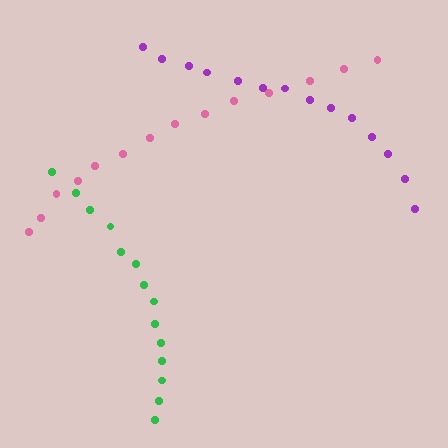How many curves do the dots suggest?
There are 3 distinct paths.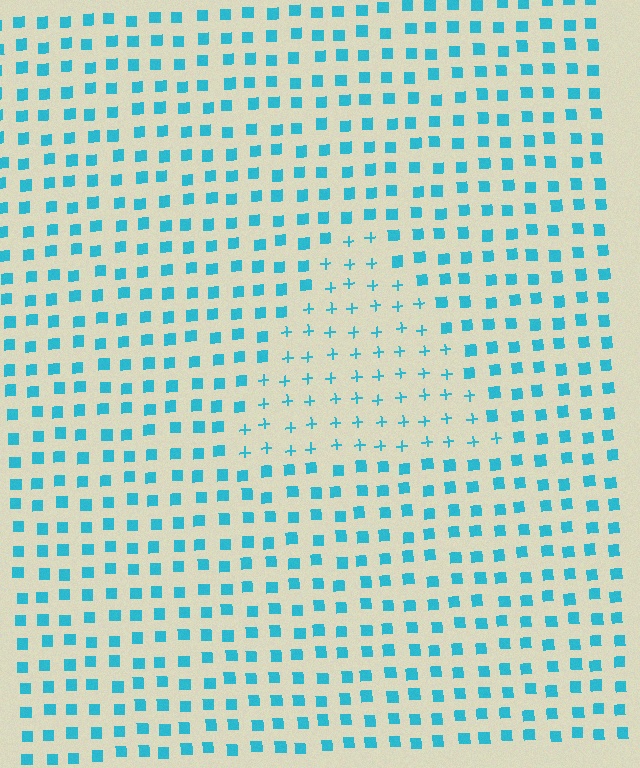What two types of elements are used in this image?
The image uses plus signs inside the triangle region and squares outside it.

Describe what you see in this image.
The image is filled with small cyan elements arranged in a uniform grid. A triangle-shaped region contains plus signs, while the surrounding area contains squares. The boundary is defined purely by the change in element shape.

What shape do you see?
I see a triangle.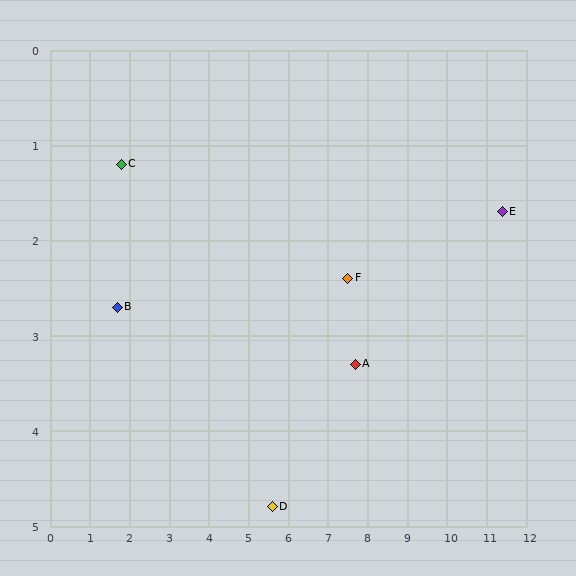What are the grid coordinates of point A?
Point A is at approximately (7.7, 3.3).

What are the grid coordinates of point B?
Point B is at approximately (1.7, 2.7).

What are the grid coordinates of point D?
Point D is at approximately (5.6, 4.8).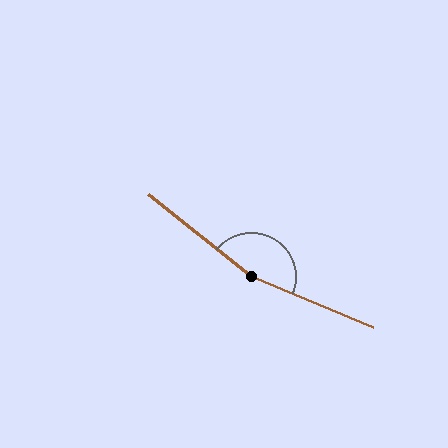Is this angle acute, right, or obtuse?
It is obtuse.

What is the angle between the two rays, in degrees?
Approximately 164 degrees.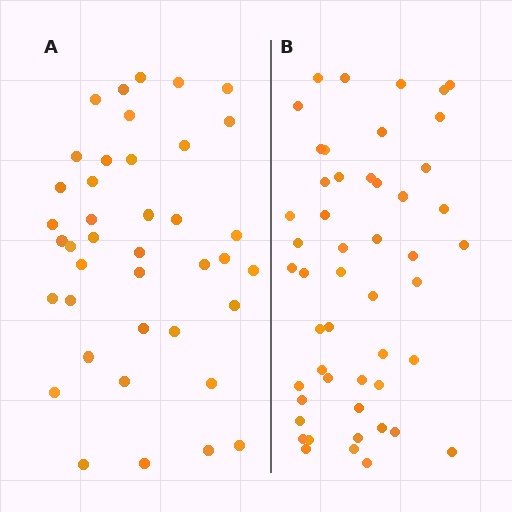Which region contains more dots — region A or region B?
Region B (the right region) has more dots.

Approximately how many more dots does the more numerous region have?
Region B has roughly 10 or so more dots than region A.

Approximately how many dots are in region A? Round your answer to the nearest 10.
About 40 dots.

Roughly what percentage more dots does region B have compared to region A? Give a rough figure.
About 25% more.